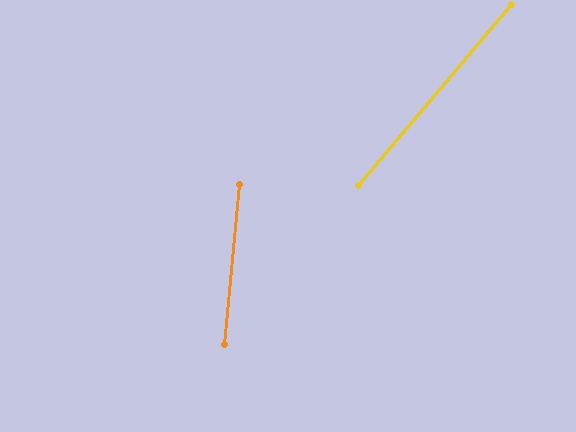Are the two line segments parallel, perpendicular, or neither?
Neither parallel nor perpendicular — they differ by about 35°.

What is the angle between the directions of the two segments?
Approximately 35 degrees.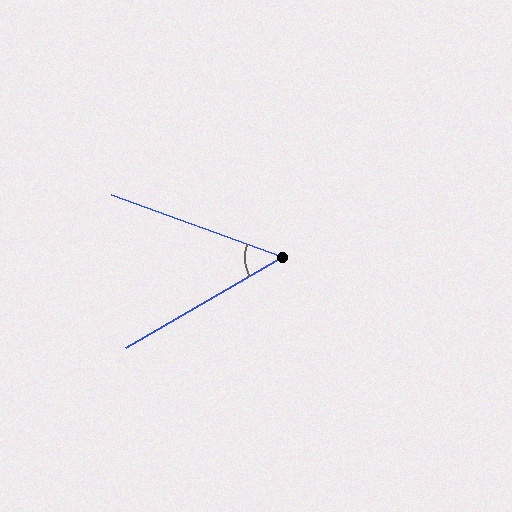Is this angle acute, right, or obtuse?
It is acute.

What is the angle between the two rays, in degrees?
Approximately 50 degrees.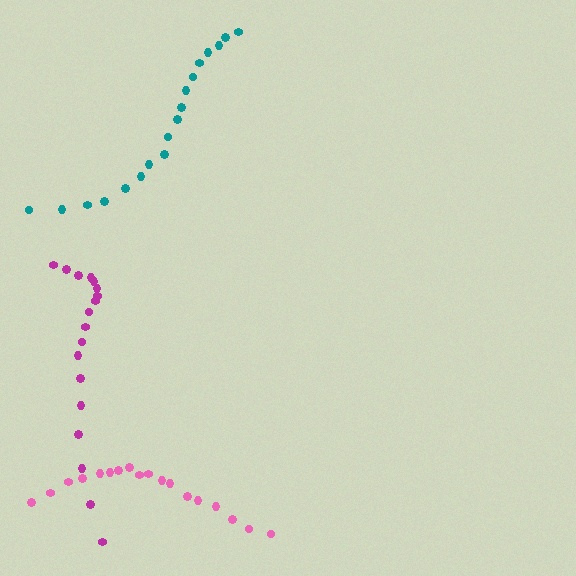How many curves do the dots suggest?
There are 3 distinct paths.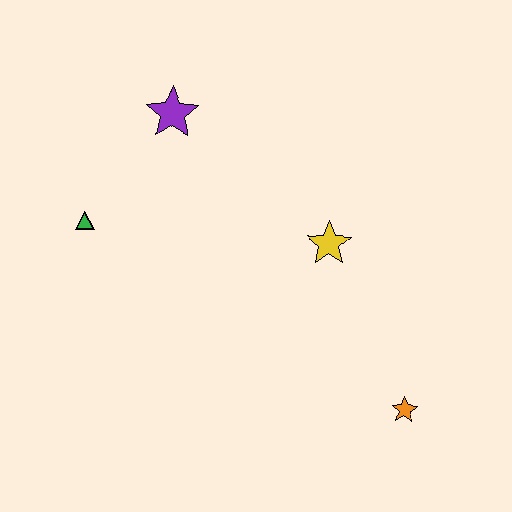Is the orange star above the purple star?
No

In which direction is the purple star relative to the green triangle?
The purple star is above the green triangle.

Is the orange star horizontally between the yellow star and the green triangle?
No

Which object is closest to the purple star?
The green triangle is closest to the purple star.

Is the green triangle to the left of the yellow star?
Yes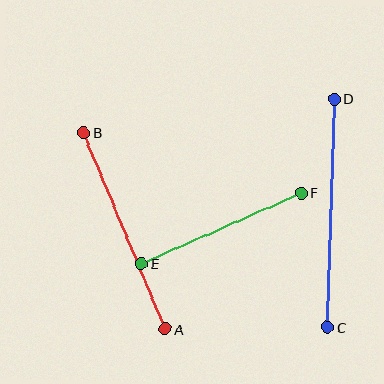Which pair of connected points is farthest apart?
Points C and D are farthest apart.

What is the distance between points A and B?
The distance is approximately 213 pixels.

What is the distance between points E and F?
The distance is approximately 175 pixels.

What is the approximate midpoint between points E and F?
The midpoint is at approximately (221, 228) pixels.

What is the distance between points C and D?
The distance is approximately 228 pixels.